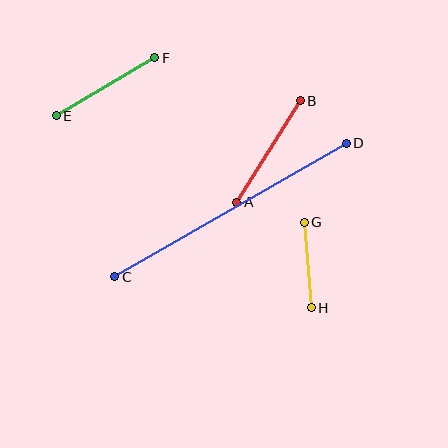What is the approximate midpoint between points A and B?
The midpoint is at approximately (269, 152) pixels.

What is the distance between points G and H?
The distance is approximately 86 pixels.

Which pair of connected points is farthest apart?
Points C and D are farthest apart.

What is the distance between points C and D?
The distance is approximately 267 pixels.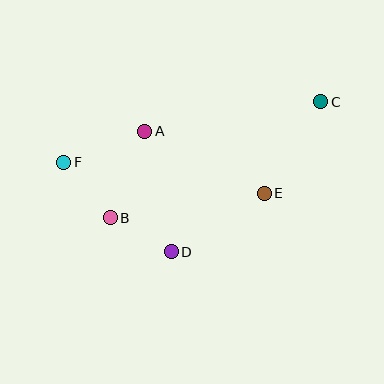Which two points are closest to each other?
Points B and D are closest to each other.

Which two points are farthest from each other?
Points C and F are farthest from each other.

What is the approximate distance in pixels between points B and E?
The distance between B and E is approximately 156 pixels.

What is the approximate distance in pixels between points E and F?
The distance between E and F is approximately 203 pixels.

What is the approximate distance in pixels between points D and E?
The distance between D and E is approximately 110 pixels.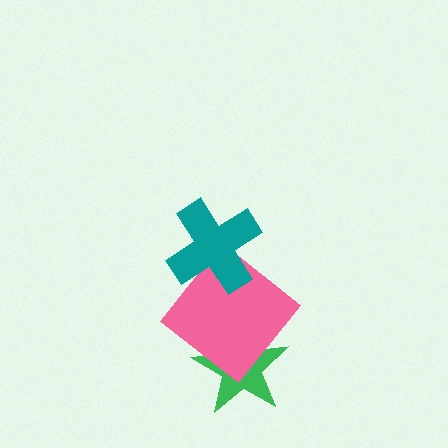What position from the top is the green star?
The green star is 3rd from the top.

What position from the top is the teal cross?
The teal cross is 1st from the top.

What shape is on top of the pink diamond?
The teal cross is on top of the pink diamond.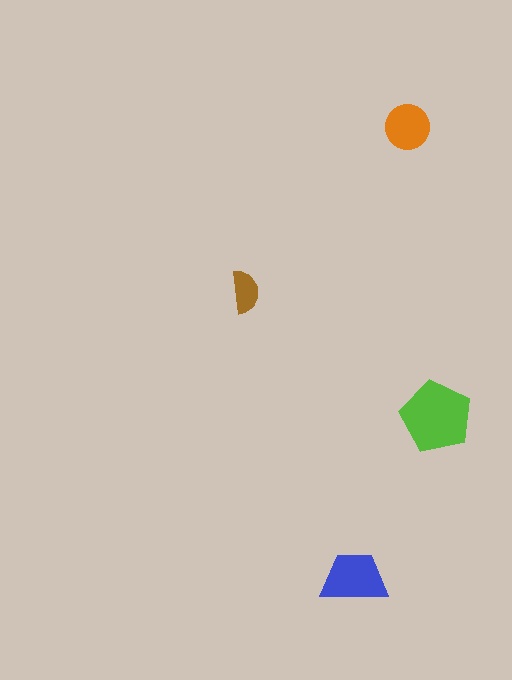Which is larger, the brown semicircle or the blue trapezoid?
The blue trapezoid.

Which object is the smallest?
The brown semicircle.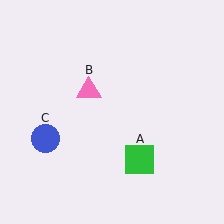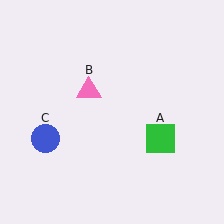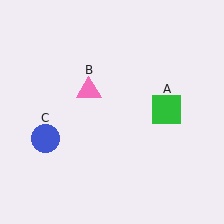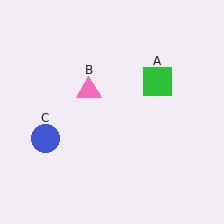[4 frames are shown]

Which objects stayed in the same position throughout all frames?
Pink triangle (object B) and blue circle (object C) remained stationary.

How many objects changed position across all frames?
1 object changed position: green square (object A).